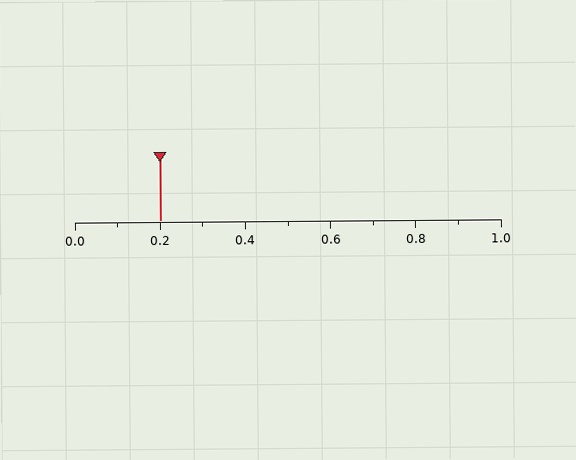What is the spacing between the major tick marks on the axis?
The major ticks are spaced 0.2 apart.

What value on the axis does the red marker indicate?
The marker indicates approximately 0.2.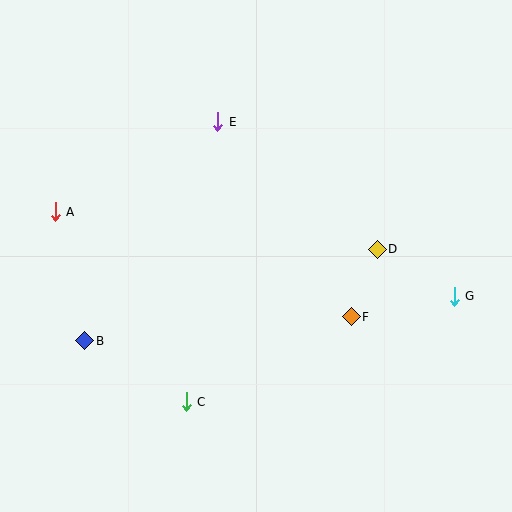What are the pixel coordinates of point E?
Point E is at (218, 122).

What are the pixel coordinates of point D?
Point D is at (377, 249).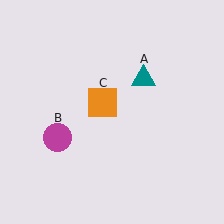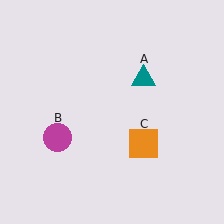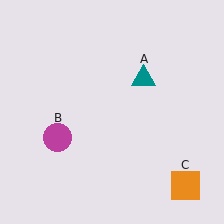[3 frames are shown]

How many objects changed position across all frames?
1 object changed position: orange square (object C).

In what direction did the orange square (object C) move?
The orange square (object C) moved down and to the right.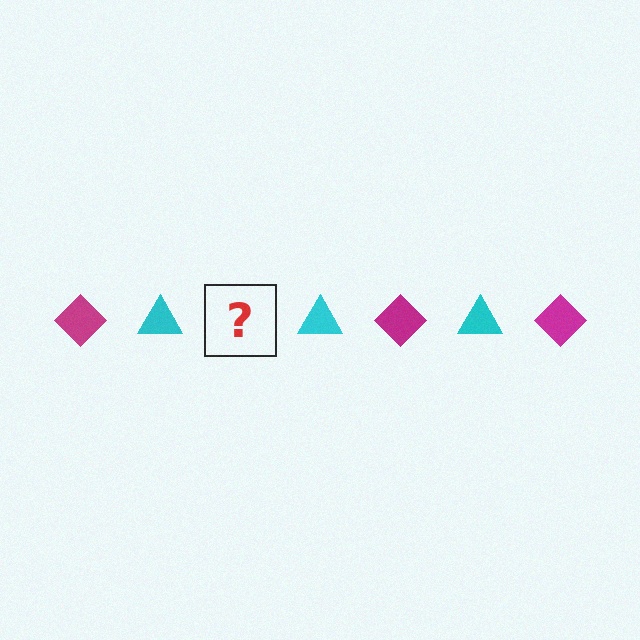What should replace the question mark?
The question mark should be replaced with a magenta diamond.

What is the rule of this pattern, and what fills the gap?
The rule is that the pattern alternates between magenta diamond and cyan triangle. The gap should be filled with a magenta diamond.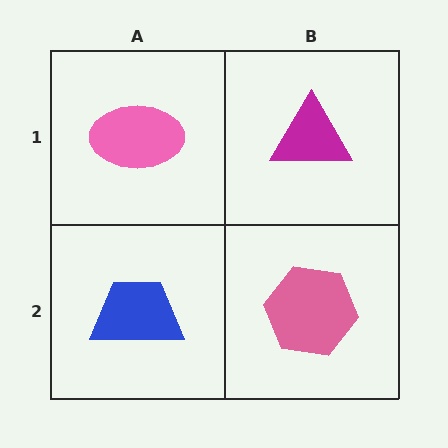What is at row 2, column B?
A pink hexagon.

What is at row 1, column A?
A pink ellipse.